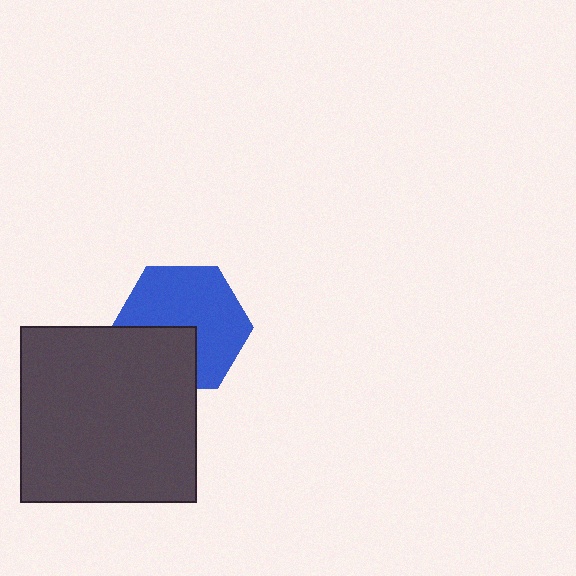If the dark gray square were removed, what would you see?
You would see the complete blue hexagon.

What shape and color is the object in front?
The object in front is a dark gray square.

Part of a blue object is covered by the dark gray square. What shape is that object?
It is a hexagon.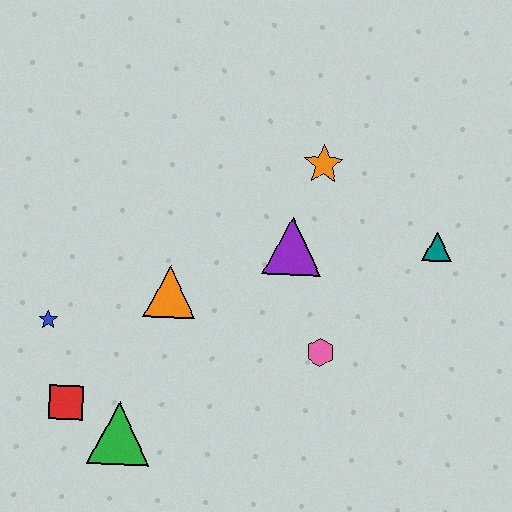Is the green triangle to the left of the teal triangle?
Yes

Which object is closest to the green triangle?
The red square is closest to the green triangle.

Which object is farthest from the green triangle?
The teal triangle is farthest from the green triangle.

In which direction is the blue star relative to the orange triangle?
The blue star is to the left of the orange triangle.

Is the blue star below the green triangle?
No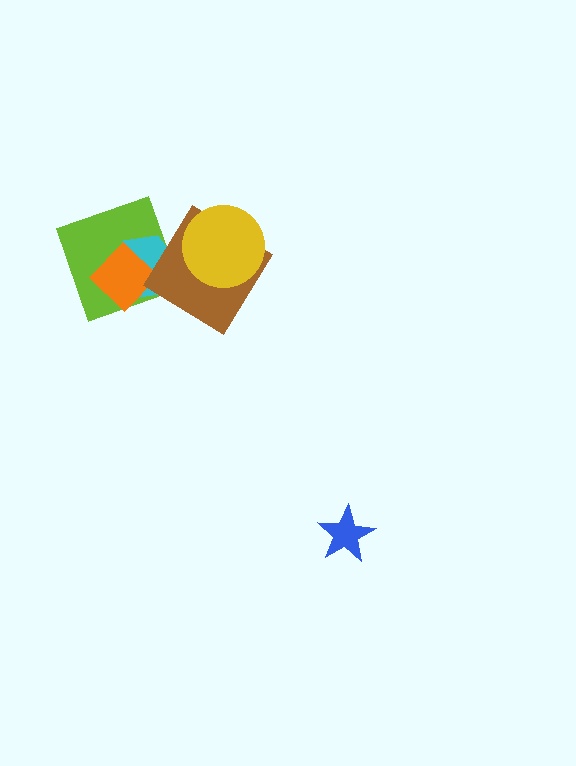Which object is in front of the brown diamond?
The yellow circle is in front of the brown diamond.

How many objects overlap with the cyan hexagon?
3 objects overlap with the cyan hexagon.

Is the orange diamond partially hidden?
No, no other shape covers it.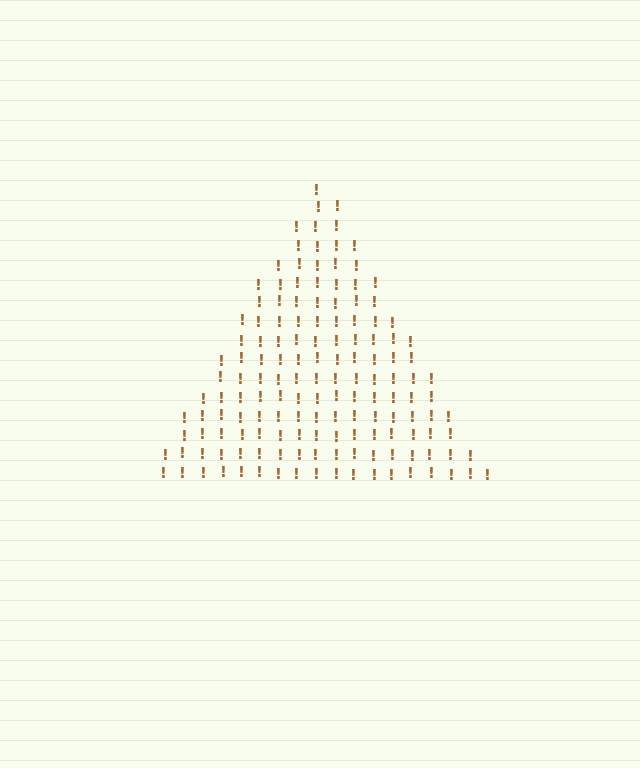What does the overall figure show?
The overall figure shows a triangle.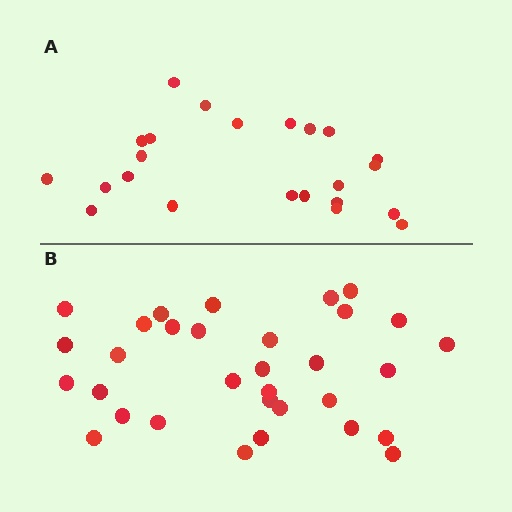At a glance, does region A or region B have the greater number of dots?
Region B (the bottom region) has more dots.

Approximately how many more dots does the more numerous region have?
Region B has roughly 8 or so more dots than region A.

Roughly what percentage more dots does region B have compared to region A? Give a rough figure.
About 40% more.